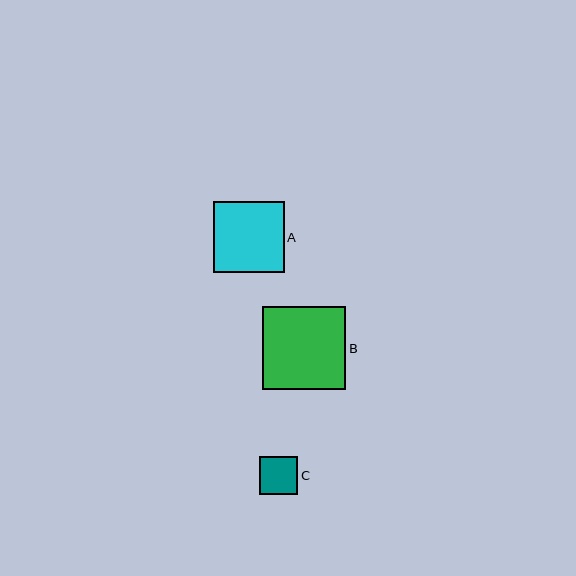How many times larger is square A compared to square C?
Square A is approximately 1.8 times the size of square C.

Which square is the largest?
Square B is the largest with a size of approximately 83 pixels.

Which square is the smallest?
Square C is the smallest with a size of approximately 38 pixels.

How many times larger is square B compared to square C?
Square B is approximately 2.2 times the size of square C.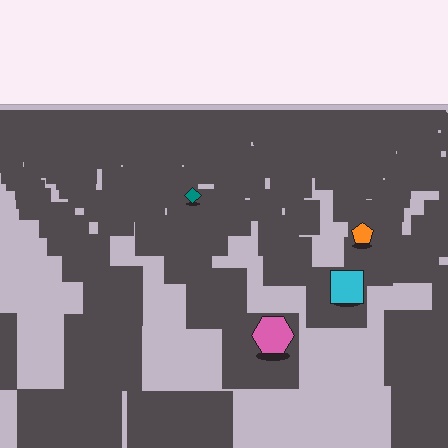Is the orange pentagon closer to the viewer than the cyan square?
No. The cyan square is closer — you can tell from the texture gradient: the ground texture is coarser near it.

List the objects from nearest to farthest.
From nearest to farthest: the pink hexagon, the cyan square, the orange pentagon, the teal diamond.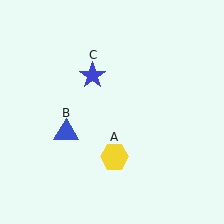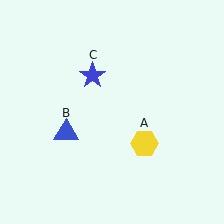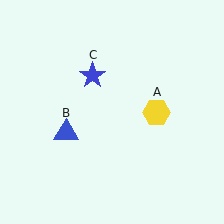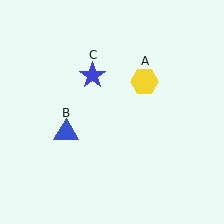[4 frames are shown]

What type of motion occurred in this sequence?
The yellow hexagon (object A) rotated counterclockwise around the center of the scene.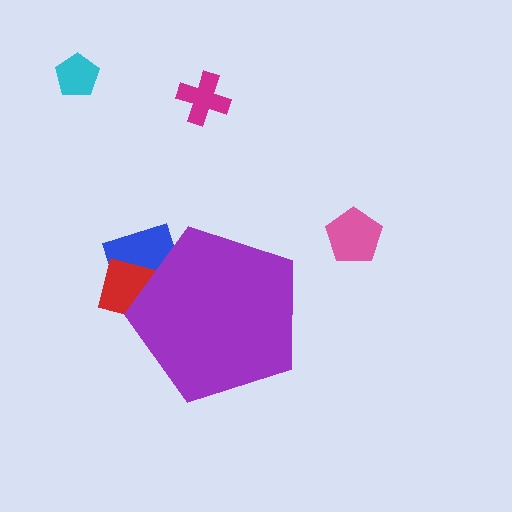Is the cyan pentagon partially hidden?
No, the cyan pentagon is fully visible.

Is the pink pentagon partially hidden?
No, the pink pentagon is fully visible.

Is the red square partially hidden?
Yes, the red square is partially hidden behind the purple pentagon.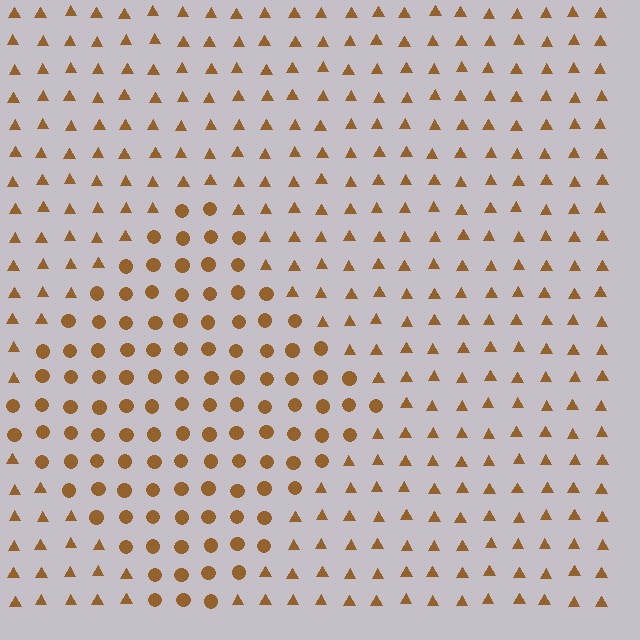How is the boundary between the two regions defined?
The boundary is defined by a change in element shape: circles inside vs. triangles outside. All elements share the same color and spacing.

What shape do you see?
I see a diamond.